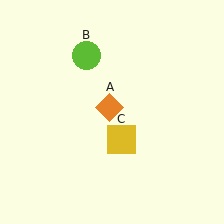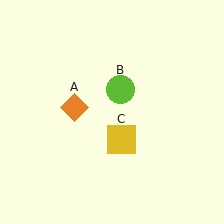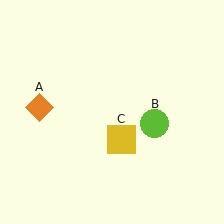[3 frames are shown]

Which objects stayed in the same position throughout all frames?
Yellow square (object C) remained stationary.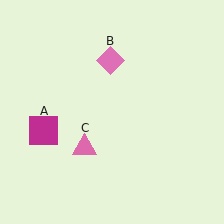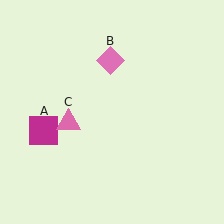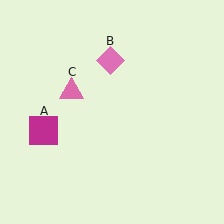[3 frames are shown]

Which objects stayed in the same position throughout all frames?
Magenta square (object A) and pink diamond (object B) remained stationary.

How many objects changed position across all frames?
1 object changed position: pink triangle (object C).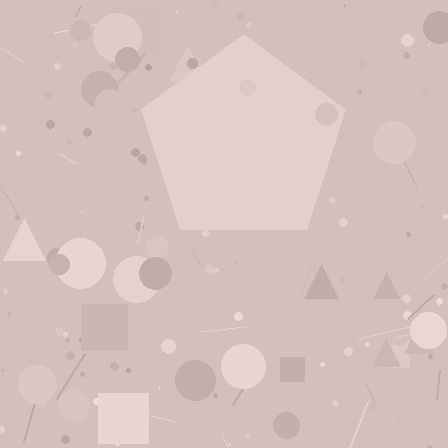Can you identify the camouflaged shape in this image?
The camouflaged shape is a pentagon.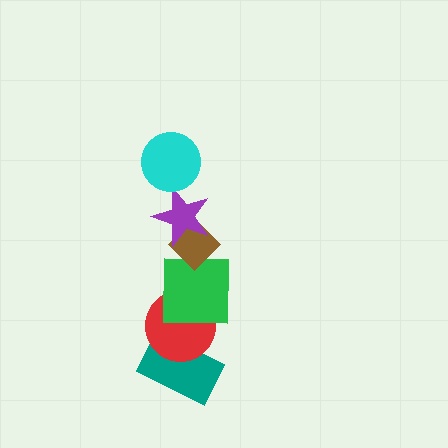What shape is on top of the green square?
The brown diamond is on top of the green square.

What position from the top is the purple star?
The purple star is 2nd from the top.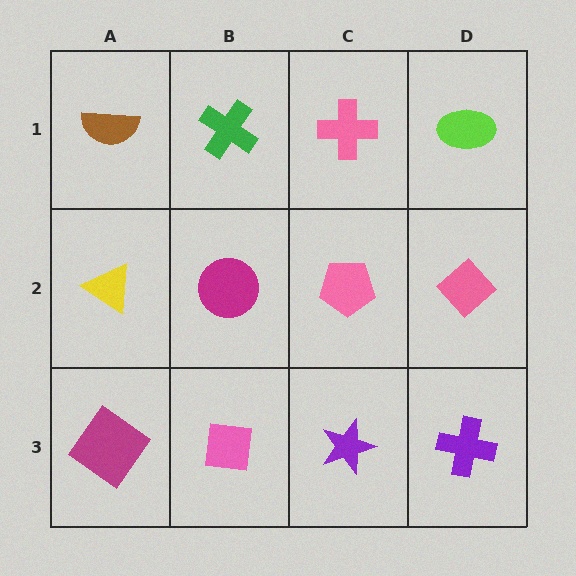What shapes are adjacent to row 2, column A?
A brown semicircle (row 1, column A), a magenta diamond (row 3, column A), a magenta circle (row 2, column B).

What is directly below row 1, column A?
A yellow triangle.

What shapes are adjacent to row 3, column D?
A pink diamond (row 2, column D), a purple star (row 3, column C).